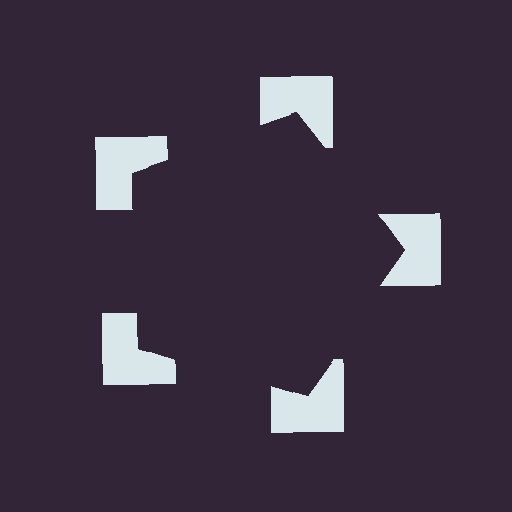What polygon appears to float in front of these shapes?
An illusory pentagon — its edges are inferred from the aligned wedge cuts in the notched squares, not physically drawn.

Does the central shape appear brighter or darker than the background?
It typically appears slightly darker than the background, even though no actual brightness change is drawn.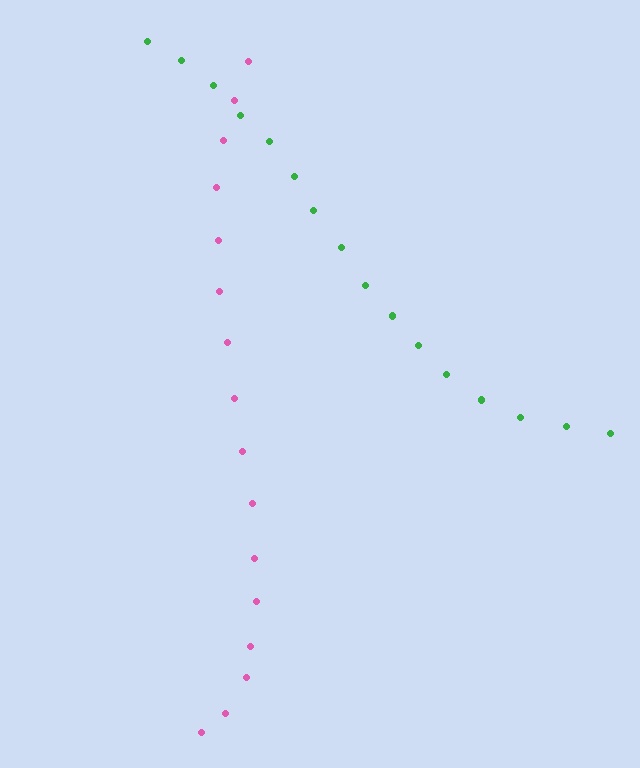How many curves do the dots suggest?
There are 2 distinct paths.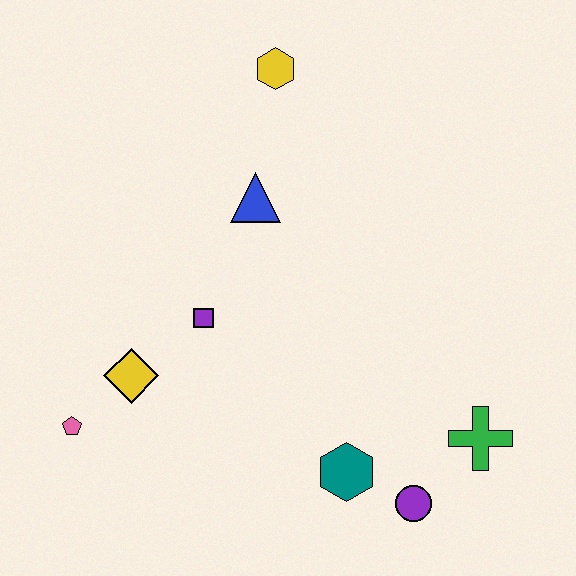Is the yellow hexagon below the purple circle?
No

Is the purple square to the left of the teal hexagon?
Yes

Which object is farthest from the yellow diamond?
The green cross is farthest from the yellow diamond.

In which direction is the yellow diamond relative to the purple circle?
The yellow diamond is to the left of the purple circle.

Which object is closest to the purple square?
The yellow diamond is closest to the purple square.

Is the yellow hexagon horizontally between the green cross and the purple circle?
No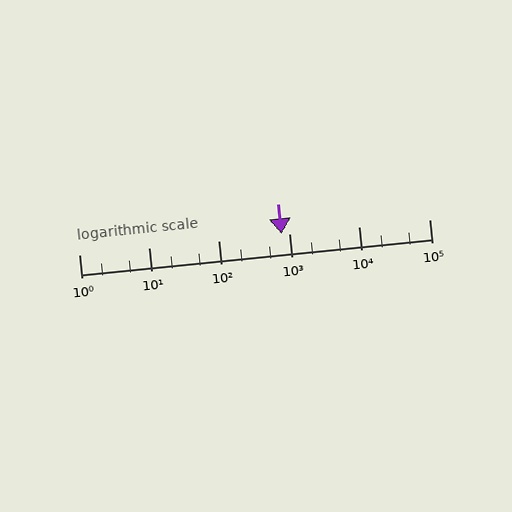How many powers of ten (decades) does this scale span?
The scale spans 5 decades, from 1 to 100000.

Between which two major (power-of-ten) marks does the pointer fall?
The pointer is between 100 and 1000.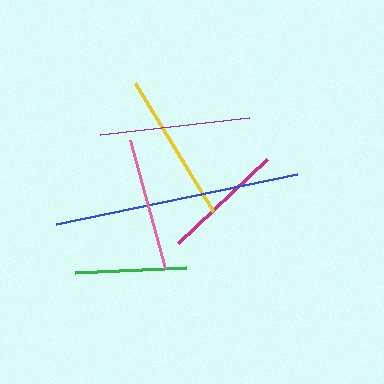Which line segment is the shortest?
The green line is the shortest at approximately 112 pixels.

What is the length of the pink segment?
The pink segment is approximately 132 pixels long.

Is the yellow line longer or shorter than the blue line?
The blue line is longer than the yellow line.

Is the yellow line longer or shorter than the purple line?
The purple line is longer than the yellow line.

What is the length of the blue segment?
The blue segment is approximately 246 pixels long.